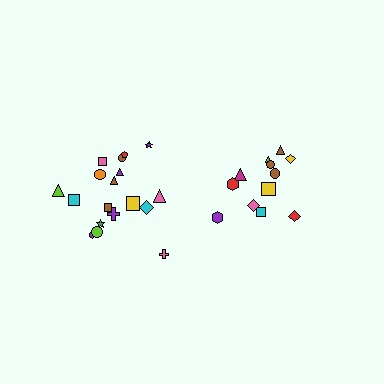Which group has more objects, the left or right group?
The left group.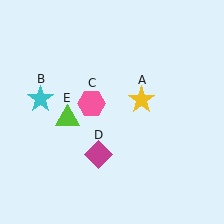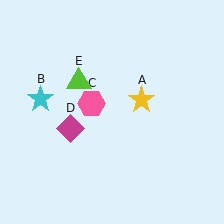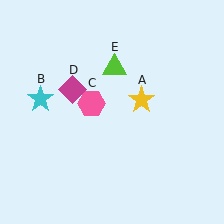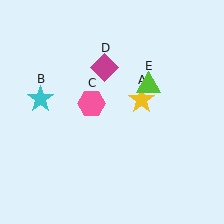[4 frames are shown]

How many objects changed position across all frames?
2 objects changed position: magenta diamond (object D), lime triangle (object E).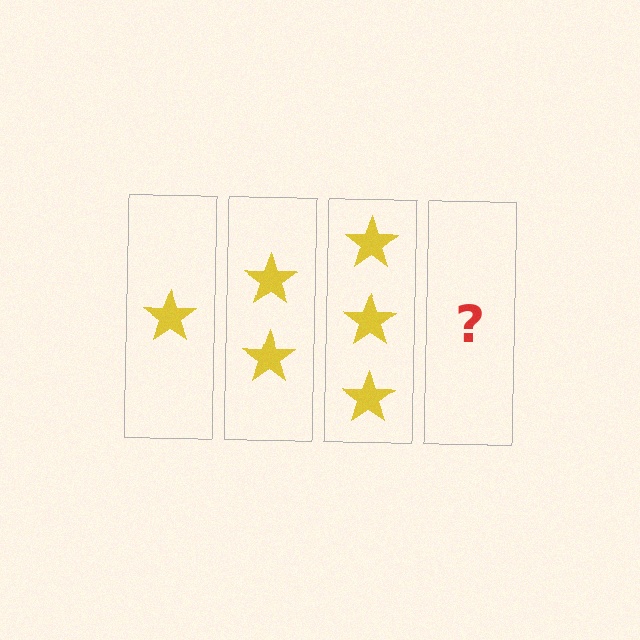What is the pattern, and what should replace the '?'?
The pattern is that each step adds one more star. The '?' should be 4 stars.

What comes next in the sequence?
The next element should be 4 stars.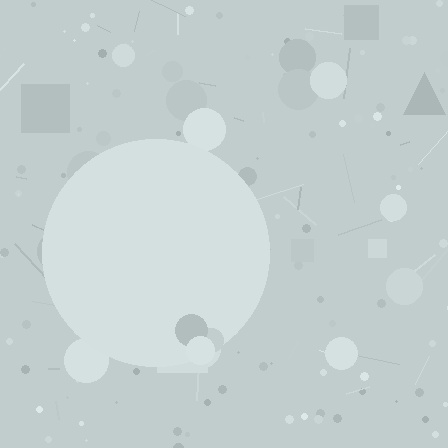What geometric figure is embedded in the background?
A circle is embedded in the background.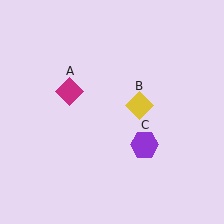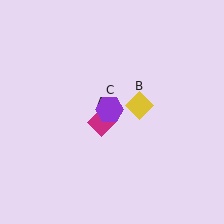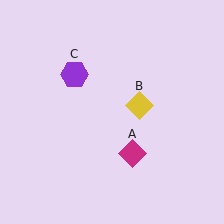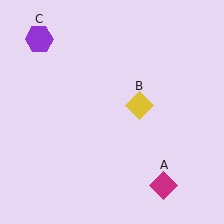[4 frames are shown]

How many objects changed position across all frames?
2 objects changed position: magenta diamond (object A), purple hexagon (object C).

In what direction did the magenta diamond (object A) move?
The magenta diamond (object A) moved down and to the right.